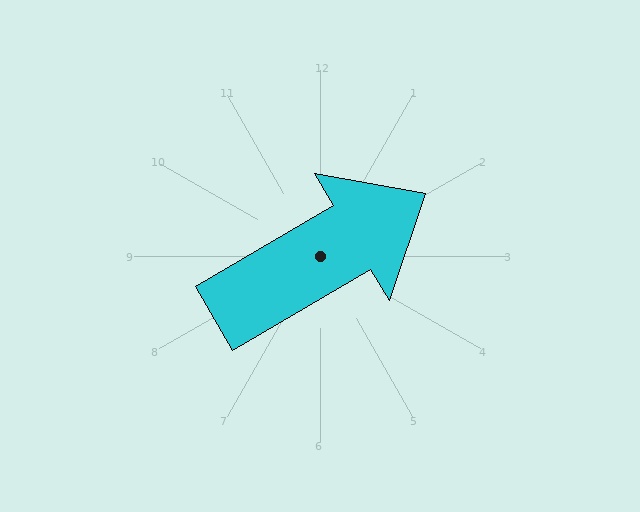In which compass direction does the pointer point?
Northeast.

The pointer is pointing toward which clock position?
Roughly 2 o'clock.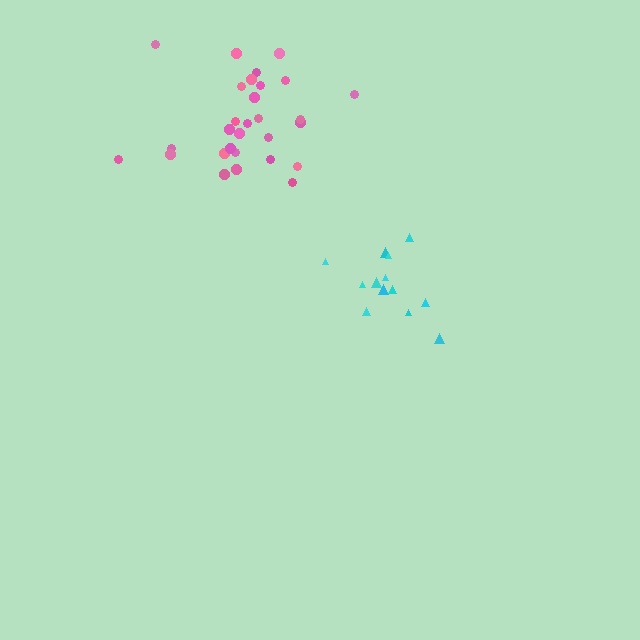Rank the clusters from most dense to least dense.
pink, cyan.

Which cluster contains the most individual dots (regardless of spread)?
Pink (29).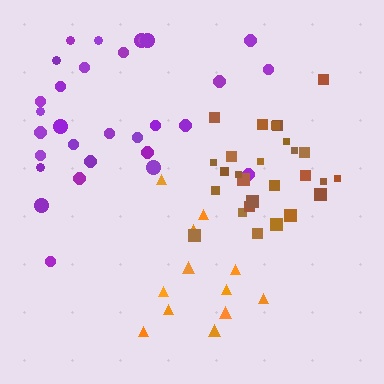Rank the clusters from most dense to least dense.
brown, purple, orange.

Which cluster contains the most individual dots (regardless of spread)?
Purple (30).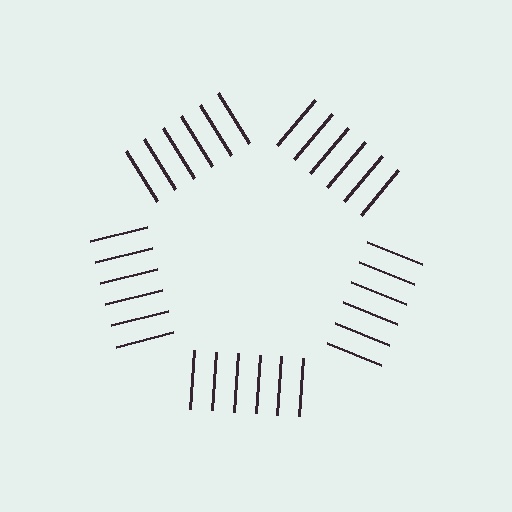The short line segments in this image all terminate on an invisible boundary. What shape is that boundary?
An illusory pentagon — the line segments terminate on its edges but no continuous stroke is drawn.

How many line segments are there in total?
30 — 6 along each of the 5 edges.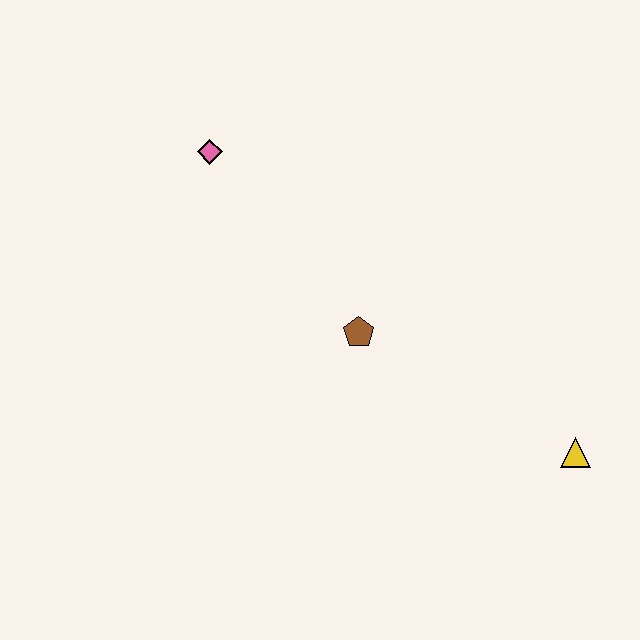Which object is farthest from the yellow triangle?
The pink diamond is farthest from the yellow triangle.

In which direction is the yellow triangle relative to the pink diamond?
The yellow triangle is to the right of the pink diamond.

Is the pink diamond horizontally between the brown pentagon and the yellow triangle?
No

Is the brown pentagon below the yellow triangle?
No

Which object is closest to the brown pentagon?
The pink diamond is closest to the brown pentagon.